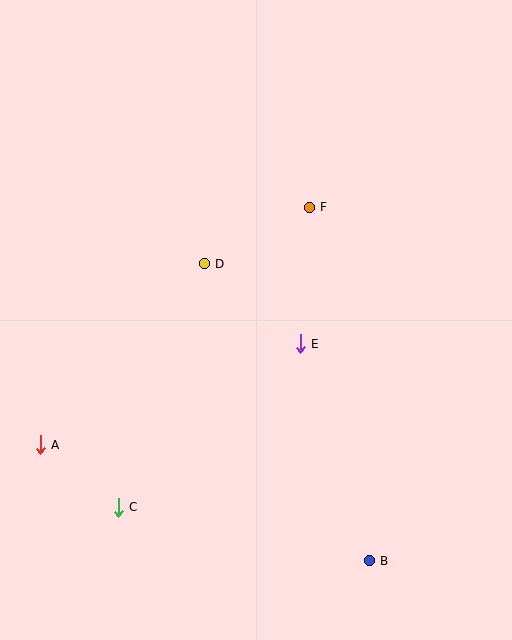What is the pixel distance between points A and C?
The distance between A and C is 100 pixels.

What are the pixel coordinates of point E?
Point E is at (300, 344).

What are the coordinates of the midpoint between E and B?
The midpoint between E and B is at (335, 452).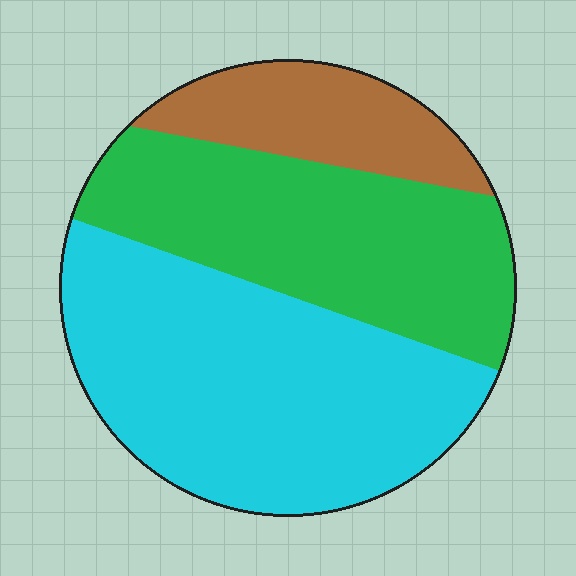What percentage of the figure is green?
Green covers roughly 35% of the figure.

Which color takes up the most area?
Cyan, at roughly 50%.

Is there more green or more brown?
Green.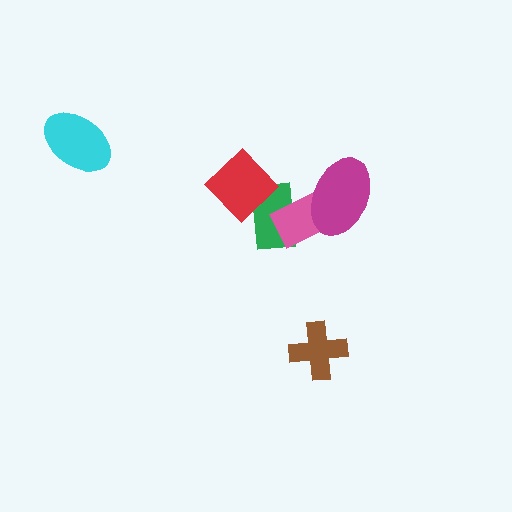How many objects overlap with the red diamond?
1 object overlaps with the red diamond.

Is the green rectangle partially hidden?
Yes, it is partially covered by another shape.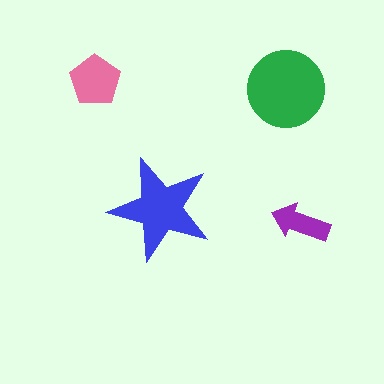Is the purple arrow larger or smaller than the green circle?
Smaller.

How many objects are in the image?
There are 4 objects in the image.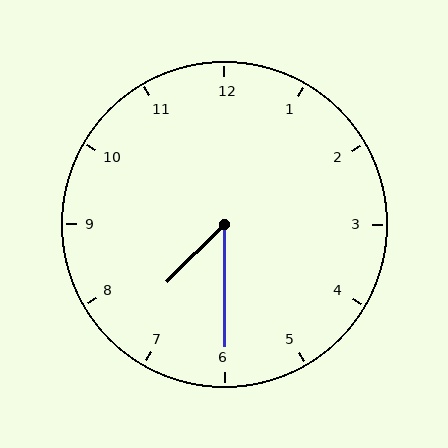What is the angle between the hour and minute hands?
Approximately 45 degrees.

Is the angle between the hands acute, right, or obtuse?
It is acute.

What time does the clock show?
7:30.